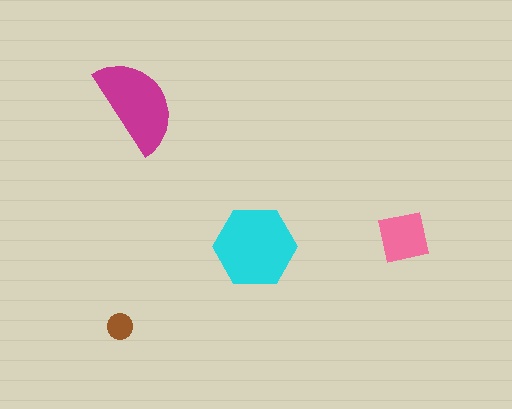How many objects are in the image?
There are 4 objects in the image.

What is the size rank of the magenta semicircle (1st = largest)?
2nd.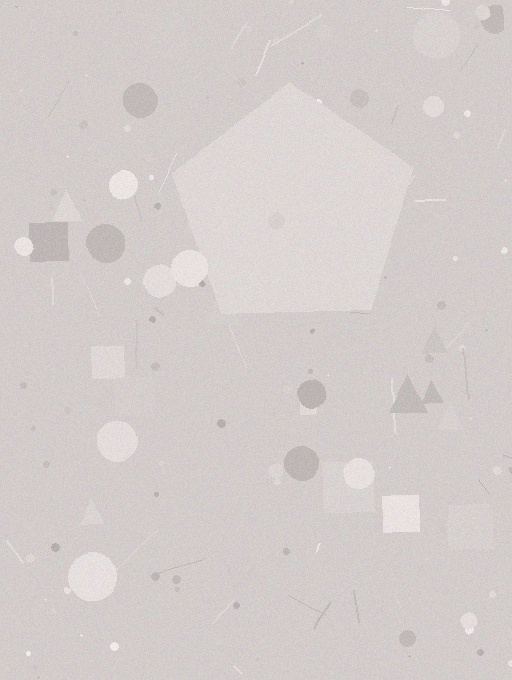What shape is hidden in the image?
A pentagon is hidden in the image.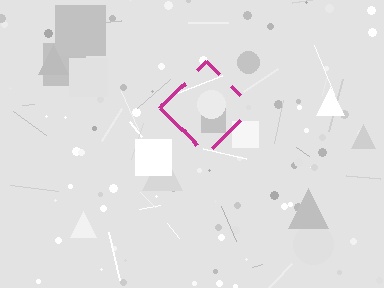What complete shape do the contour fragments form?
The contour fragments form a diamond.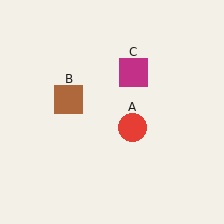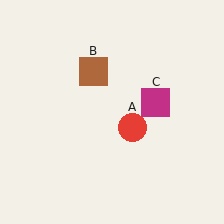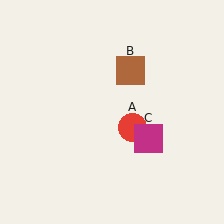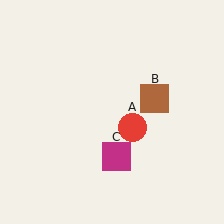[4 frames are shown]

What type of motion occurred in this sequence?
The brown square (object B), magenta square (object C) rotated clockwise around the center of the scene.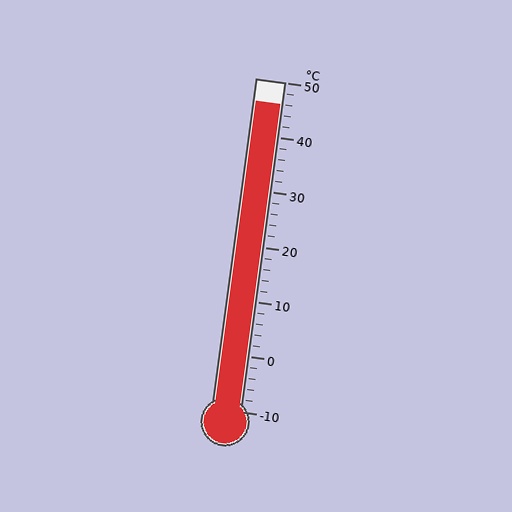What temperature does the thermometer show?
The thermometer shows approximately 46°C.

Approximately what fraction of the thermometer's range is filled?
The thermometer is filled to approximately 95% of its range.